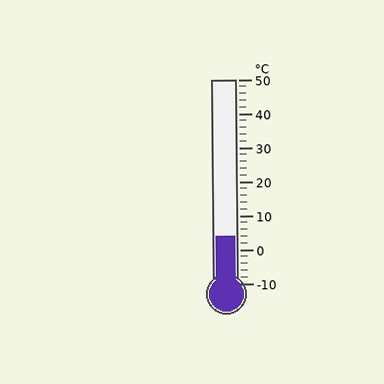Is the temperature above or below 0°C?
The temperature is above 0°C.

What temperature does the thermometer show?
The thermometer shows approximately 4°C.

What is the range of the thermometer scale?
The thermometer scale ranges from -10°C to 50°C.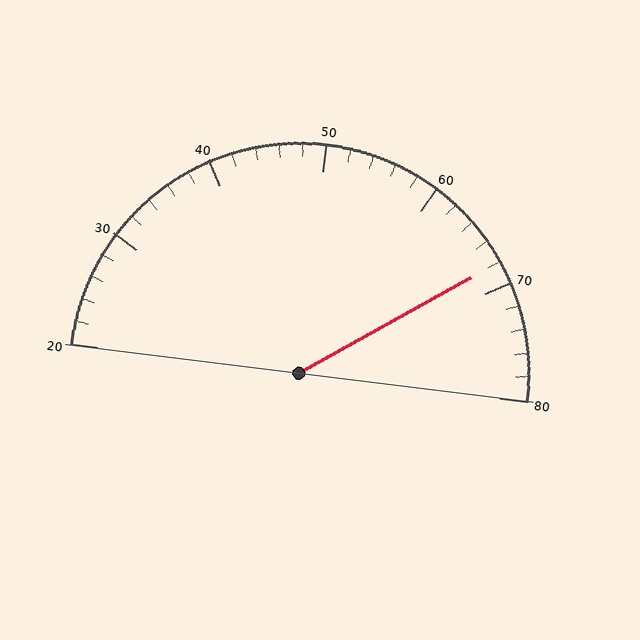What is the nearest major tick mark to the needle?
The nearest major tick mark is 70.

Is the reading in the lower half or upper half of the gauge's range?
The reading is in the upper half of the range (20 to 80).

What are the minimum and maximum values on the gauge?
The gauge ranges from 20 to 80.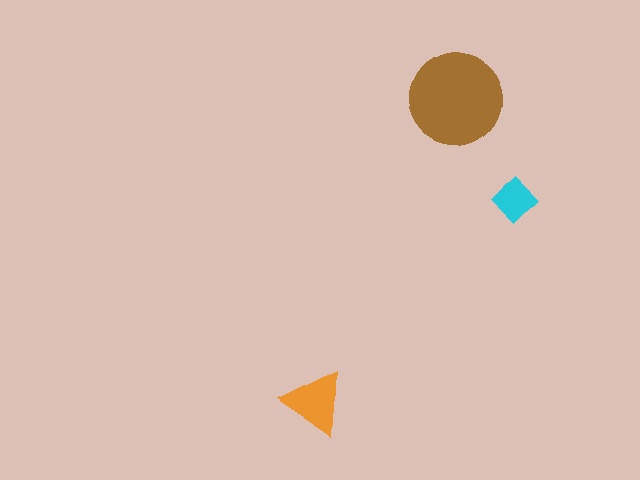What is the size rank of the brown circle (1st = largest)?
1st.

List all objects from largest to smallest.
The brown circle, the orange triangle, the cyan diamond.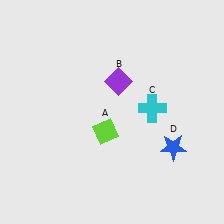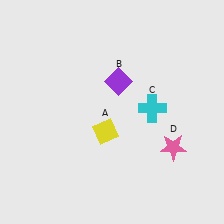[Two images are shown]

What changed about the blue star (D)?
In Image 1, D is blue. In Image 2, it changed to pink.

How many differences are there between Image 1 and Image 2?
There are 2 differences between the two images.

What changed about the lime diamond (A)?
In Image 1, A is lime. In Image 2, it changed to yellow.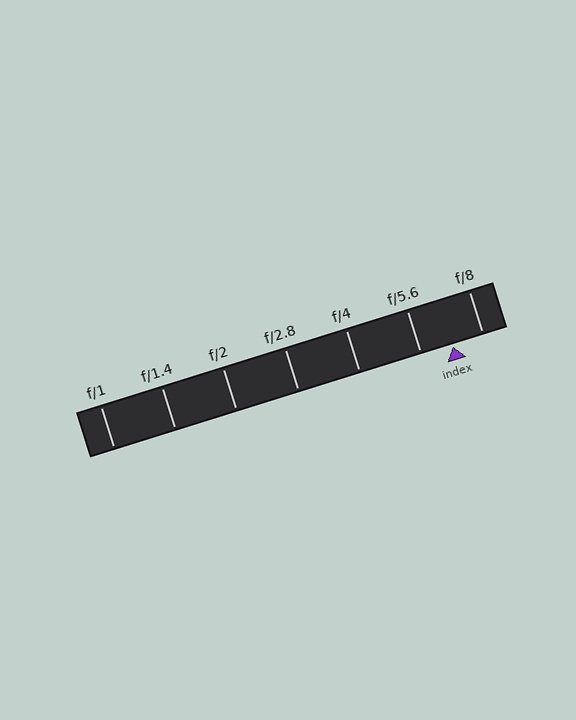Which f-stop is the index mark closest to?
The index mark is closest to f/8.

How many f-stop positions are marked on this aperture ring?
There are 7 f-stop positions marked.